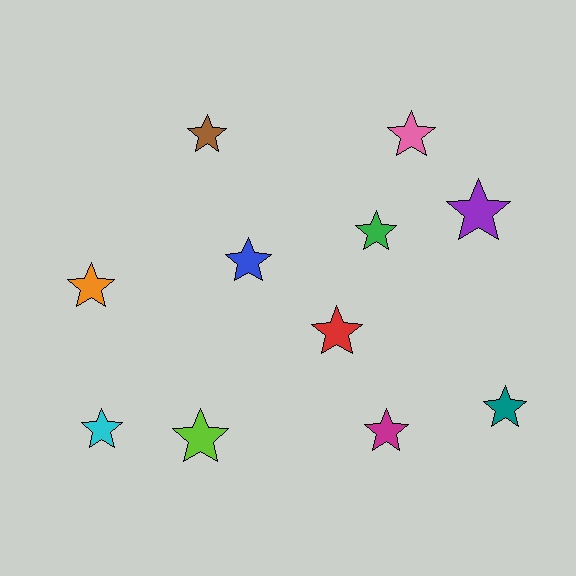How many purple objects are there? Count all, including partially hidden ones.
There is 1 purple object.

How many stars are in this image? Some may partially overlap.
There are 11 stars.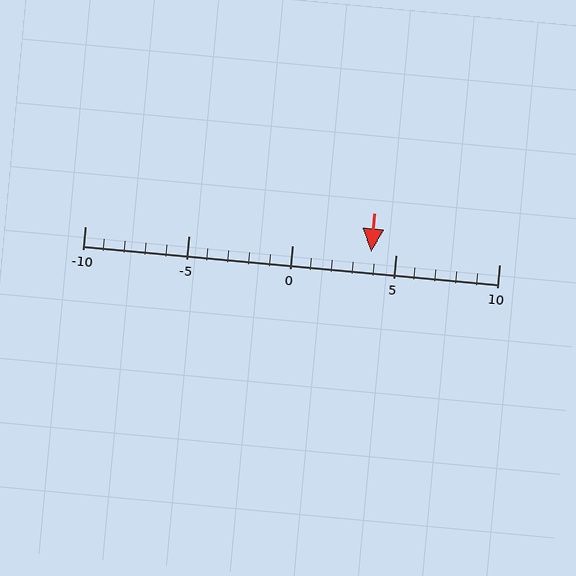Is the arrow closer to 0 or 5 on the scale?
The arrow is closer to 5.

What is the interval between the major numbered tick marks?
The major tick marks are spaced 5 units apart.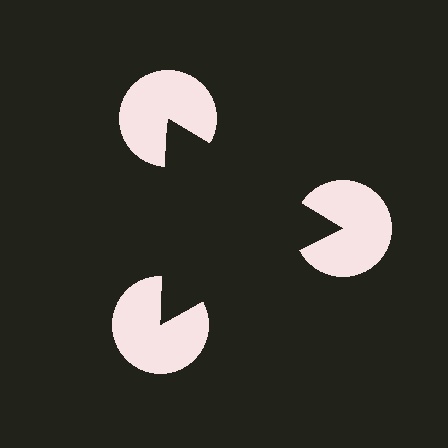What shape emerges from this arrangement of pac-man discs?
An illusory triangle — its edges are inferred from the aligned wedge cuts in the pac-man discs, not physically drawn.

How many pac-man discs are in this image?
There are 3 — one at each vertex of the illusory triangle.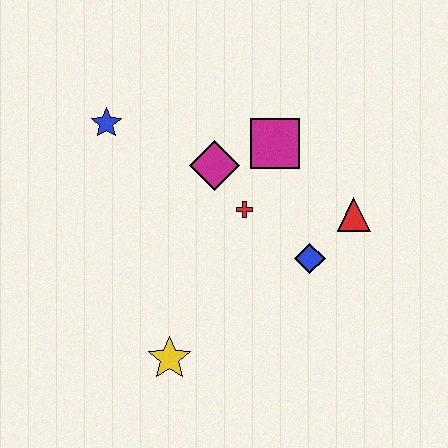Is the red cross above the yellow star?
Yes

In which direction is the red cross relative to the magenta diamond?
The red cross is below the magenta diamond.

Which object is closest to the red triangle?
The blue diamond is closest to the red triangle.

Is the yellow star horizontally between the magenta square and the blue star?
Yes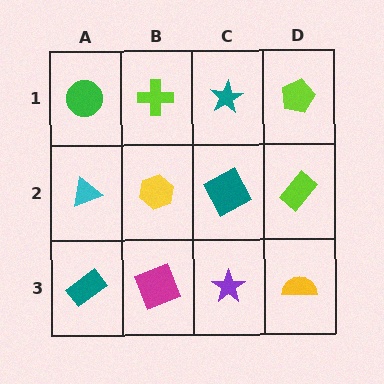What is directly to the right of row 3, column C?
A yellow semicircle.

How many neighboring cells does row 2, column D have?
3.